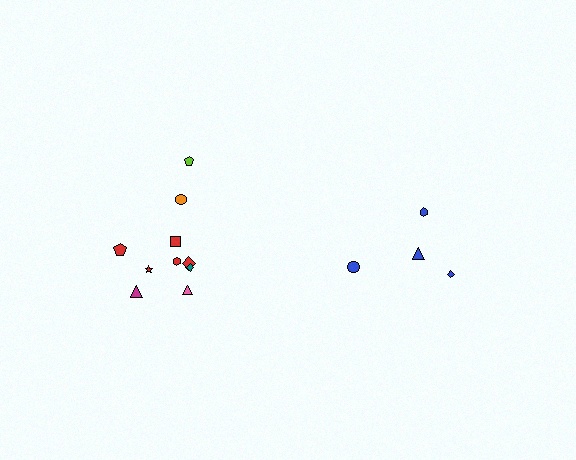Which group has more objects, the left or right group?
The left group.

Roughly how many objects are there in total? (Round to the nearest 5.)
Roughly 15 objects in total.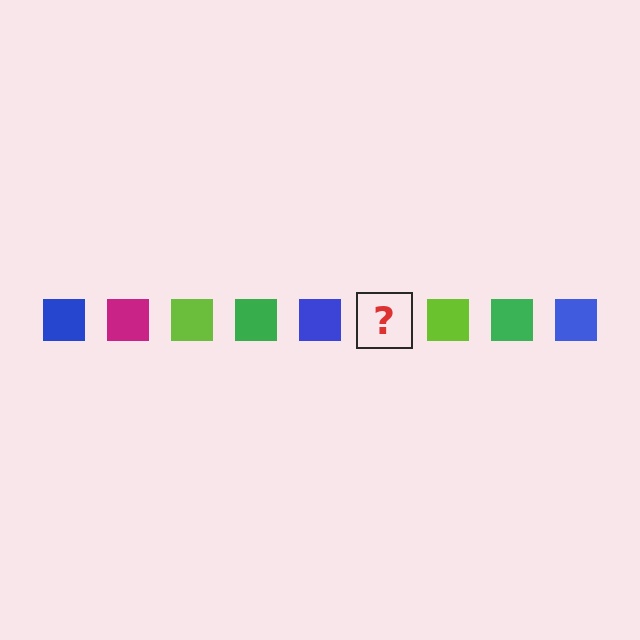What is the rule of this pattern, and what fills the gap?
The rule is that the pattern cycles through blue, magenta, lime, green squares. The gap should be filled with a magenta square.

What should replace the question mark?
The question mark should be replaced with a magenta square.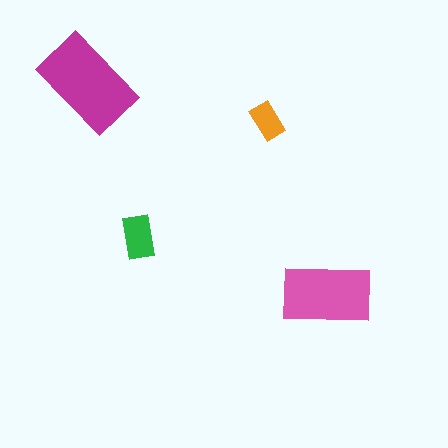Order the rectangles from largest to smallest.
the magenta one, the pink one, the green one, the orange one.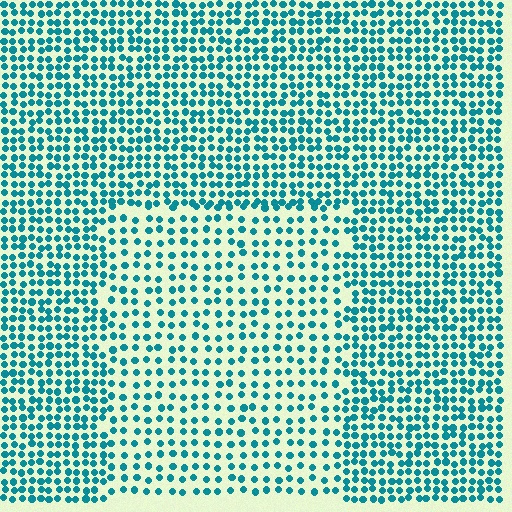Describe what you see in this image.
The image contains small teal elements arranged at two different densities. A rectangle-shaped region is visible where the elements are less densely packed than the surrounding area.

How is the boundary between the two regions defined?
The boundary is defined by a change in element density (approximately 1.7x ratio). All elements are the same color, size, and shape.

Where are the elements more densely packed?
The elements are more densely packed outside the rectangle boundary.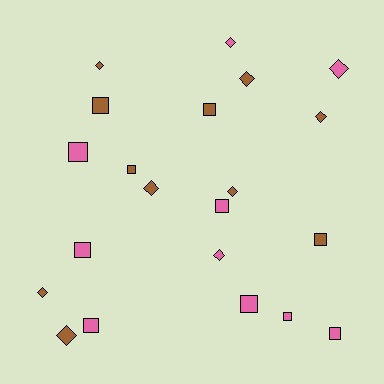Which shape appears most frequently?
Square, with 11 objects.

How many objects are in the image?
There are 21 objects.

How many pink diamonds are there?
There are 3 pink diamonds.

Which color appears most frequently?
Brown, with 11 objects.